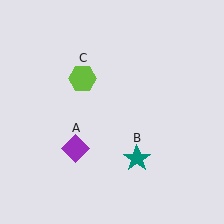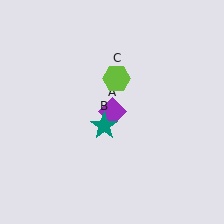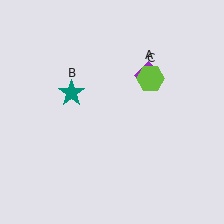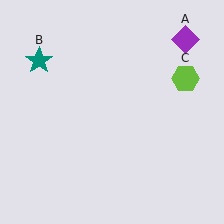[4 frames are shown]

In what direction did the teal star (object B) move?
The teal star (object B) moved up and to the left.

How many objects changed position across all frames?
3 objects changed position: purple diamond (object A), teal star (object B), lime hexagon (object C).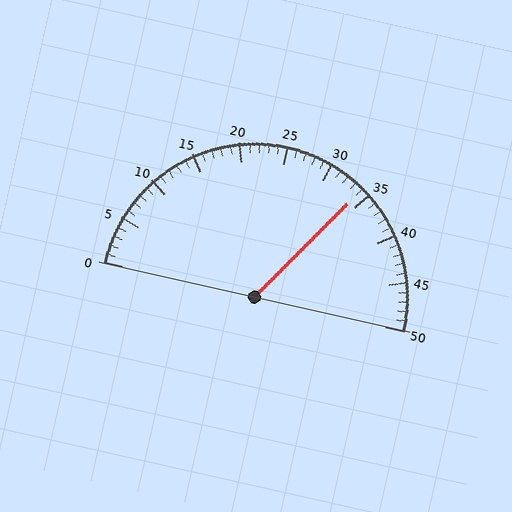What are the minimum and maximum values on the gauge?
The gauge ranges from 0 to 50.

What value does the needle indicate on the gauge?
The needle indicates approximately 34.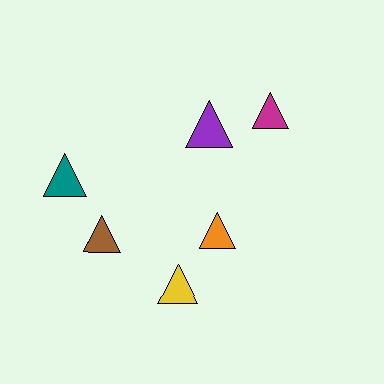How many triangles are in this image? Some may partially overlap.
There are 6 triangles.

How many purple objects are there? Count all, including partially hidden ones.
There is 1 purple object.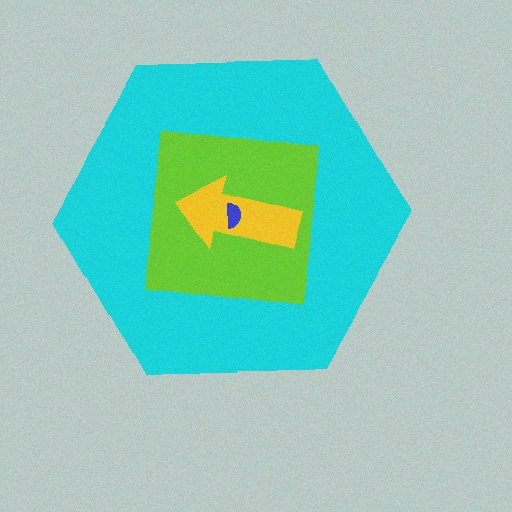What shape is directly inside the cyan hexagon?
The lime square.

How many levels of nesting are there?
4.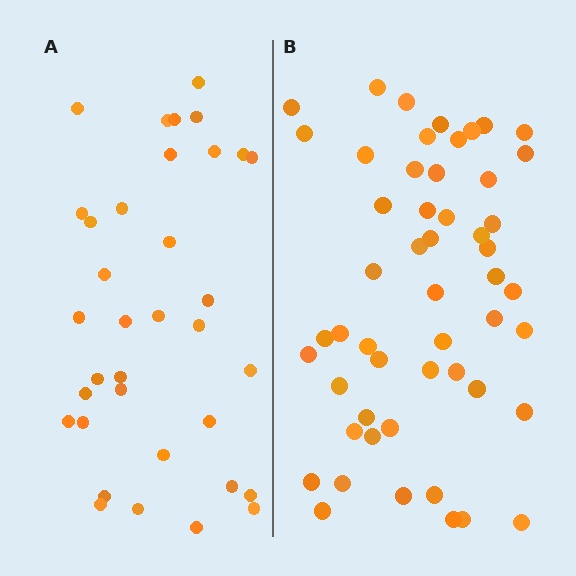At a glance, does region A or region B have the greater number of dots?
Region B (the right region) has more dots.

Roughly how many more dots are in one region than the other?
Region B has approximately 15 more dots than region A.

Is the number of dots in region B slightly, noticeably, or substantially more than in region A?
Region B has substantially more. The ratio is roughly 1.5 to 1.